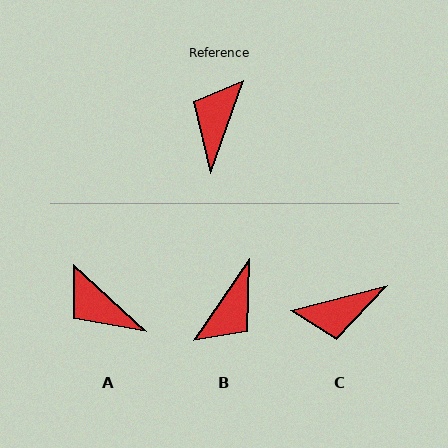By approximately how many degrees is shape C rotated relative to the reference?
Approximately 124 degrees counter-clockwise.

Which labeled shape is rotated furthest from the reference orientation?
B, about 166 degrees away.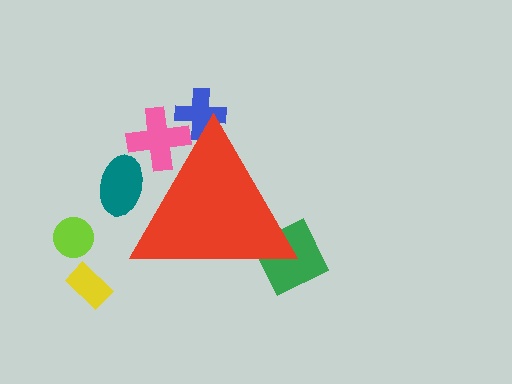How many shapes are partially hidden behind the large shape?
4 shapes are partially hidden.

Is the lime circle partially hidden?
No, the lime circle is fully visible.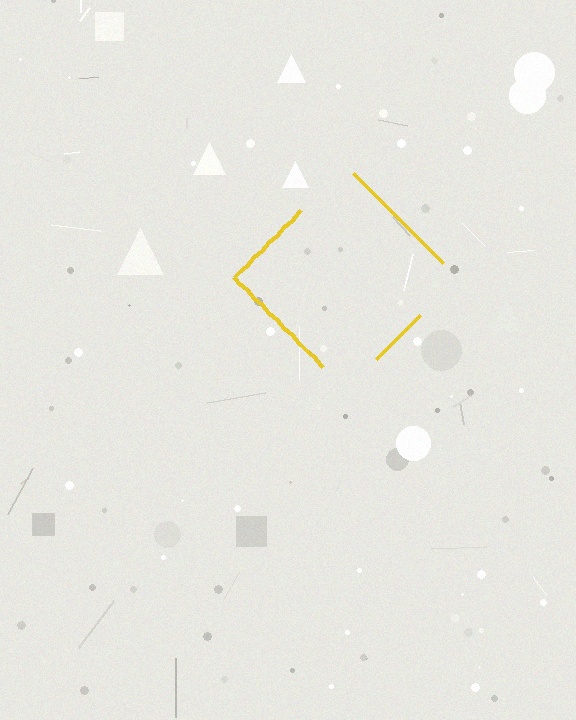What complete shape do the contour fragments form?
The contour fragments form a diamond.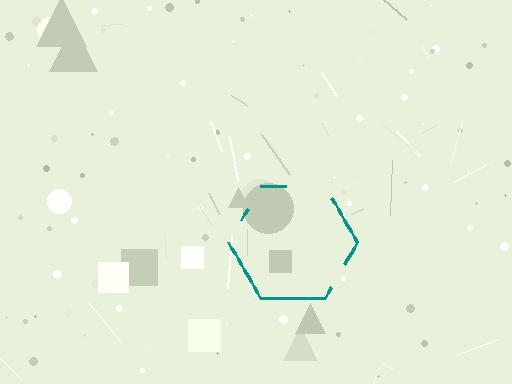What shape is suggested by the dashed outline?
The dashed outline suggests a hexagon.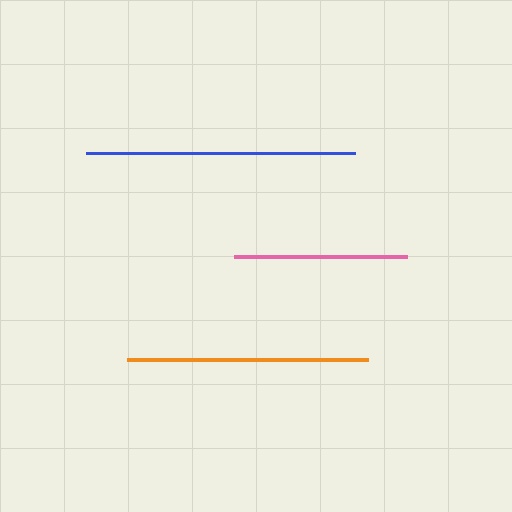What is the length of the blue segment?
The blue segment is approximately 268 pixels long.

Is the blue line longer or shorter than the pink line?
The blue line is longer than the pink line.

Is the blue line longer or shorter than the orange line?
The blue line is longer than the orange line.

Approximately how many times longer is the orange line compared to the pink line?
The orange line is approximately 1.4 times the length of the pink line.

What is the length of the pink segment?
The pink segment is approximately 173 pixels long.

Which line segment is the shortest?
The pink line is the shortest at approximately 173 pixels.